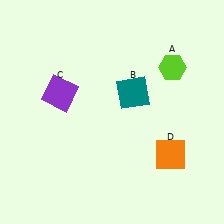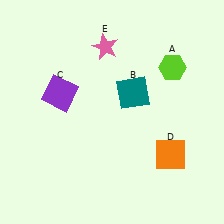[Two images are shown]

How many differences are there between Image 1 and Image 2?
There is 1 difference between the two images.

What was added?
A pink star (E) was added in Image 2.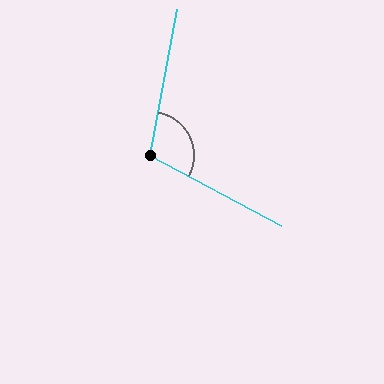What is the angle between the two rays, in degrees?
Approximately 108 degrees.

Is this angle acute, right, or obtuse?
It is obtuse.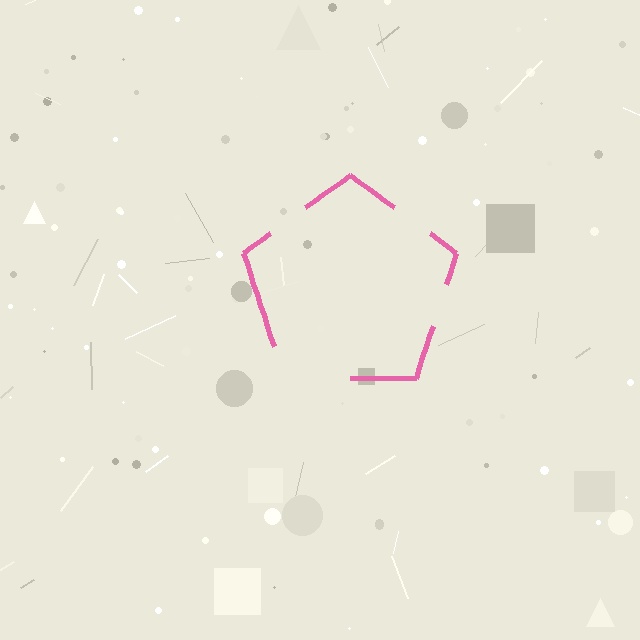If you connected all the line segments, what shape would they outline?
They would outline a pentagon.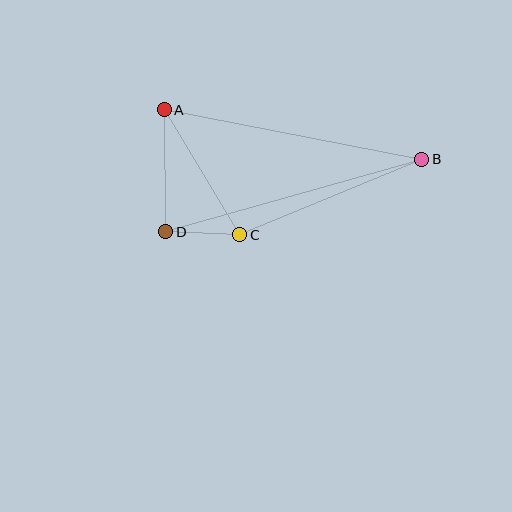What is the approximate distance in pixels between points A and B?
The distance between A and B is approximately 262 pixels.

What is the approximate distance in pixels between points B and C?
The distance between B and C is approximately 197 pixels.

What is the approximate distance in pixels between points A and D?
The distance between A and D is approximately 122 pixels.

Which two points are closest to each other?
Points C and D are closest to each other.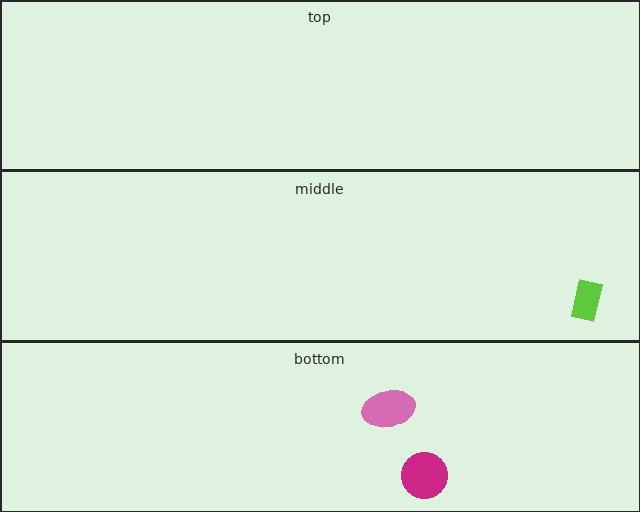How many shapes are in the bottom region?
2.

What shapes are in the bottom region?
The magenta circle, the pink ellipse.